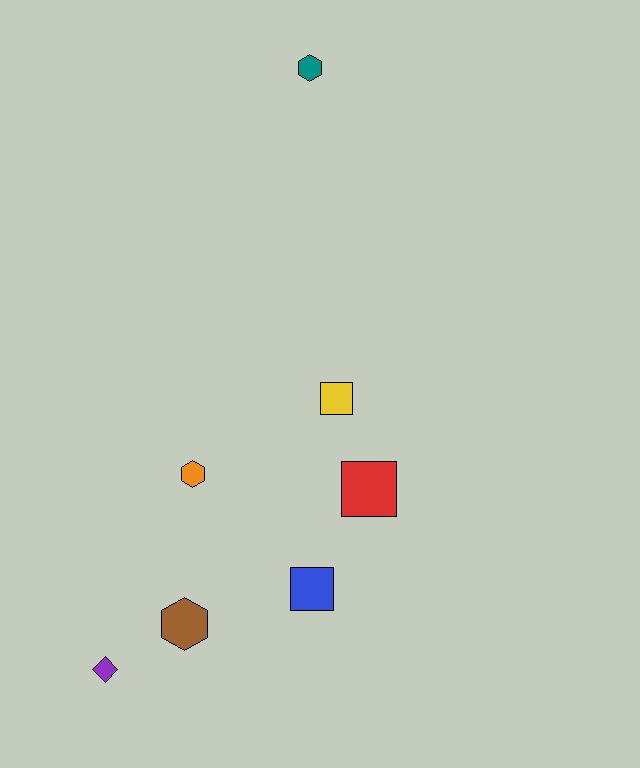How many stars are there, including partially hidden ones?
There are no stars.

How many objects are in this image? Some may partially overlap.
There are 7 objects.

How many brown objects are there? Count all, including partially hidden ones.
There is 1 brown object.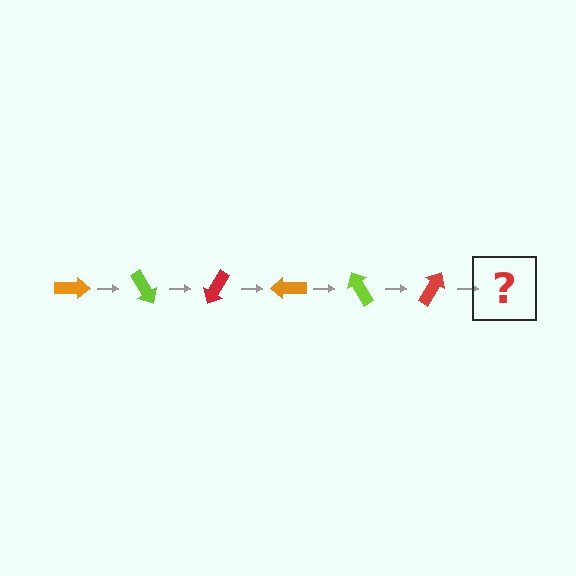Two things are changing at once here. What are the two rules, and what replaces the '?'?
The two rules are that it rotates 60 degrees each step and the color cycles through orange, lime, and red. The '?' should be an orange arrow, rotated 360 degrees from the start.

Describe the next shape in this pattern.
It should be an orange arrow, rotated 360 degrees from the start.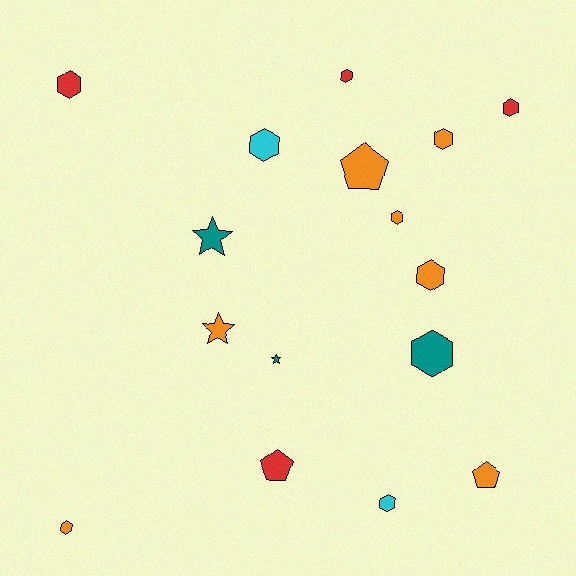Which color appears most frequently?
Orange, with 7 objects.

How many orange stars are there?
There is 1 orange star.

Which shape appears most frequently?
Hexagon, with 10 objects.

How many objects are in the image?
There are 16 objects.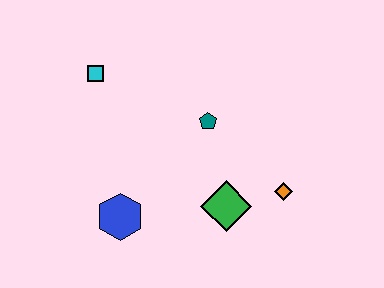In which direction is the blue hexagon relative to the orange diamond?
The blue hexagon is to the left of the orange diamond.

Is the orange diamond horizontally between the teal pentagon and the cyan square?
No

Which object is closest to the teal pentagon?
The green diamond is closest to the teal pentagon.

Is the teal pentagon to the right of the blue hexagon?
Yes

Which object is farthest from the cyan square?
The orange diamond is farthest from the cyan square.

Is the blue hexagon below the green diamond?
Yes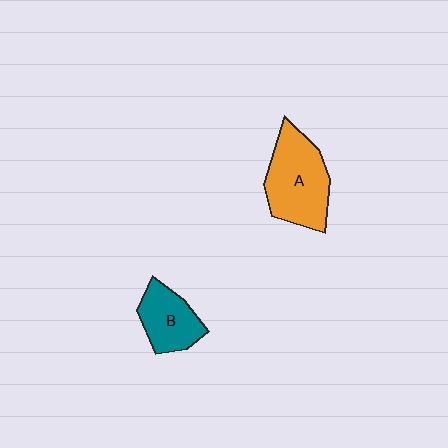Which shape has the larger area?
Shape A (orange).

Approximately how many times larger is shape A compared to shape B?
Approximately 1.6 times.